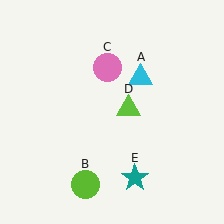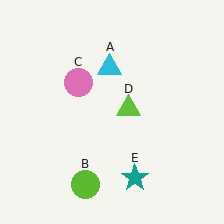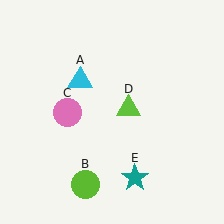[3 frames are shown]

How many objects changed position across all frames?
2 objects changed position: cyan triangle (object A), pink circle (object C).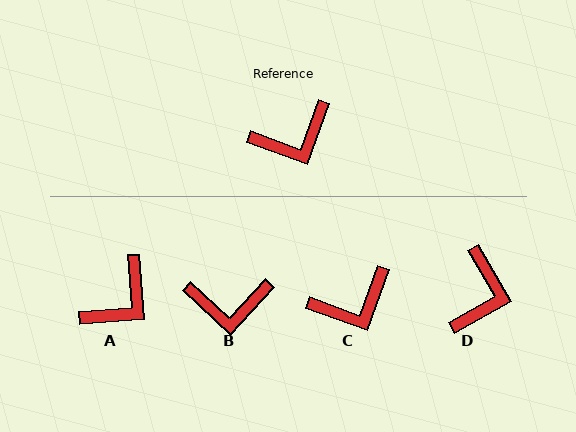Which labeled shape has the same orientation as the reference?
C.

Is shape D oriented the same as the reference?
No, it is off by about 50 degrees.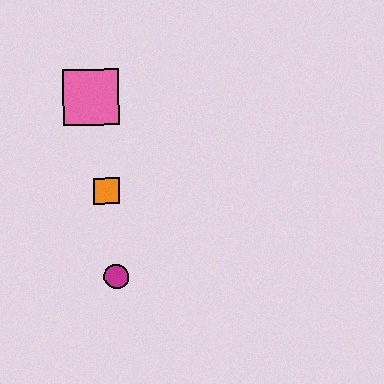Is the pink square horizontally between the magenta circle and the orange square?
No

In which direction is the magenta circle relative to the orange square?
The magenta circle is below the orange square.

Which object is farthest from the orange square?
The pink square is farthest from the orange square.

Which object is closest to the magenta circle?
The orange square is closest to the magenta circle.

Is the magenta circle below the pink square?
Yes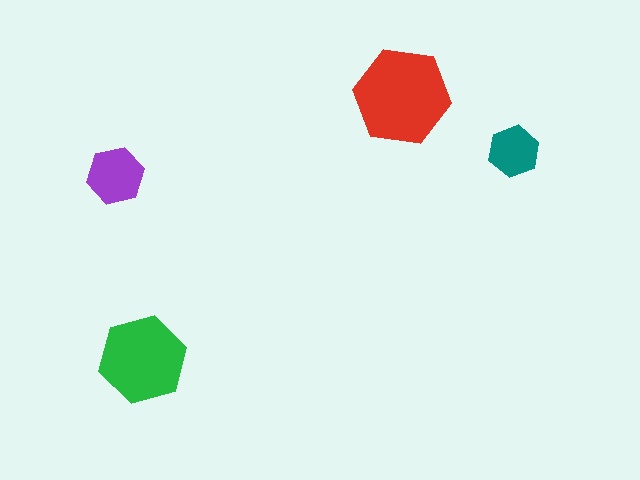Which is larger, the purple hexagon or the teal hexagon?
The purple one.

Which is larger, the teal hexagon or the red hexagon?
The red one.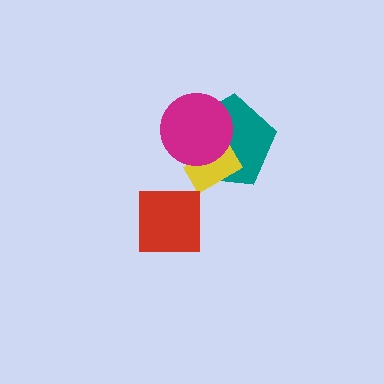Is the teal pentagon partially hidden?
Yes, it is partially covered by another shape.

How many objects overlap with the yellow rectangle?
2 objects overlap with the yellow rectangle.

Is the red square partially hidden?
No, no other shape covers it.